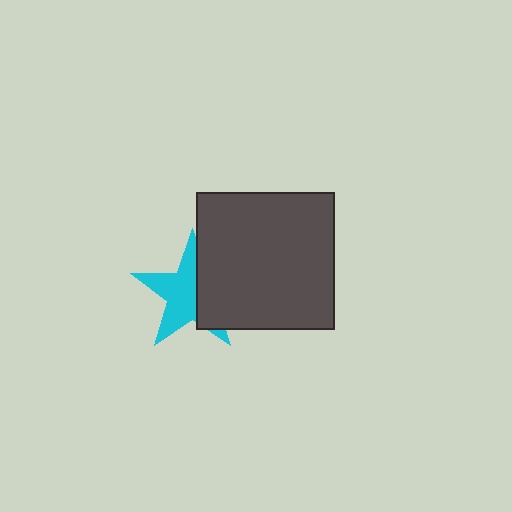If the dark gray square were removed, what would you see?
You would see the complete cyan star.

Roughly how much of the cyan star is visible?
About half of it is visible (roughly 59%).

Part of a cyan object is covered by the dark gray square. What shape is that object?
It is a star.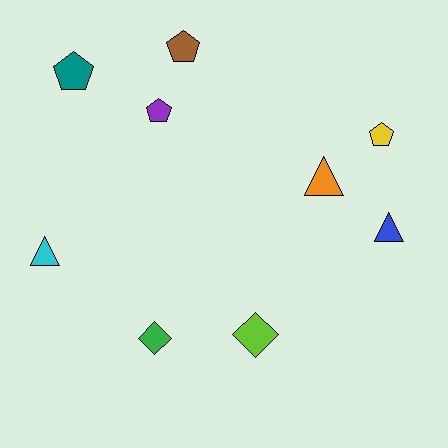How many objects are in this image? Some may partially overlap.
There are 9 objects.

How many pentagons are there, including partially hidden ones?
There are 4 pentagons.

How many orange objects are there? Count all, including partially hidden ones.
There is 1 orange object.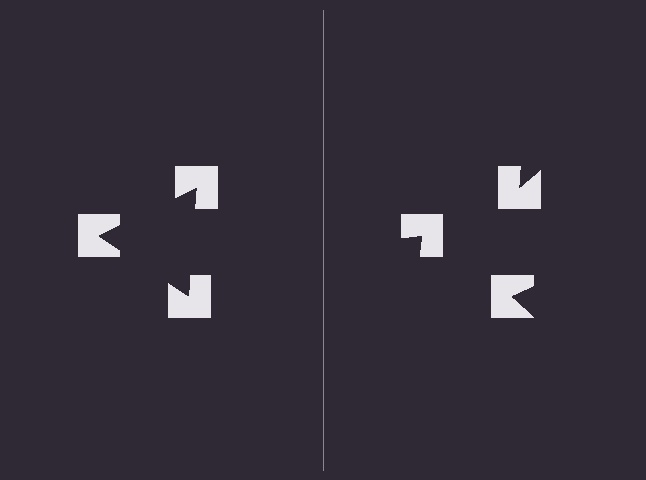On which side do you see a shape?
An illusory triangle appears on the left side. On the right side the wedge cuts are rotated, so no coherent shape forms.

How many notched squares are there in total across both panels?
6 — 3 on each side.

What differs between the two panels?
The notched squares are positioned identically on both sides; only the wedge orientations differ. On the left they align to a triangle; on the right they are misaligned.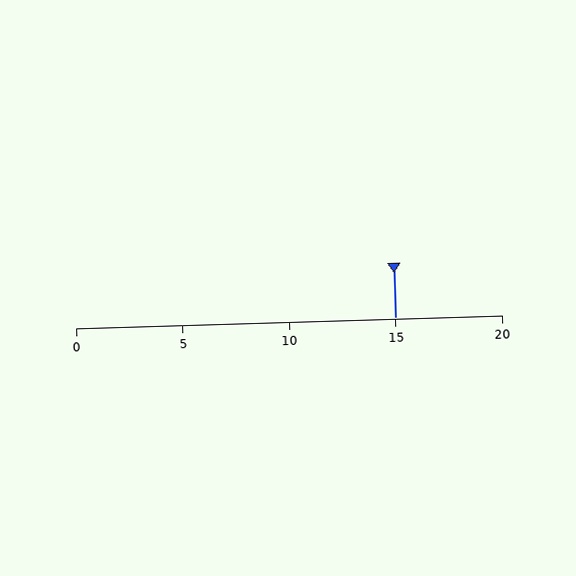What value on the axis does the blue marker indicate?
The marker indicates approximately 15.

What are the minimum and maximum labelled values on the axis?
The axis runs from 0 to 20.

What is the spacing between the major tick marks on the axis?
The major ticks are spaced 5 apart.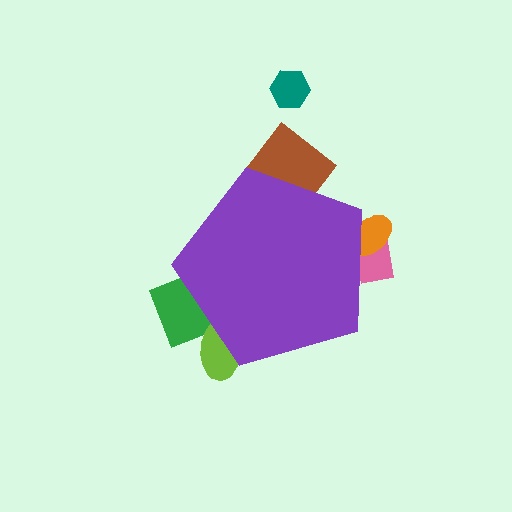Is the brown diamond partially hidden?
Yes, the brown diamond is partially hidden behind the purple pentagon.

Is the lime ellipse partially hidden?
Yes, the lime ellipse is partially hidden behind the purple pentagon.